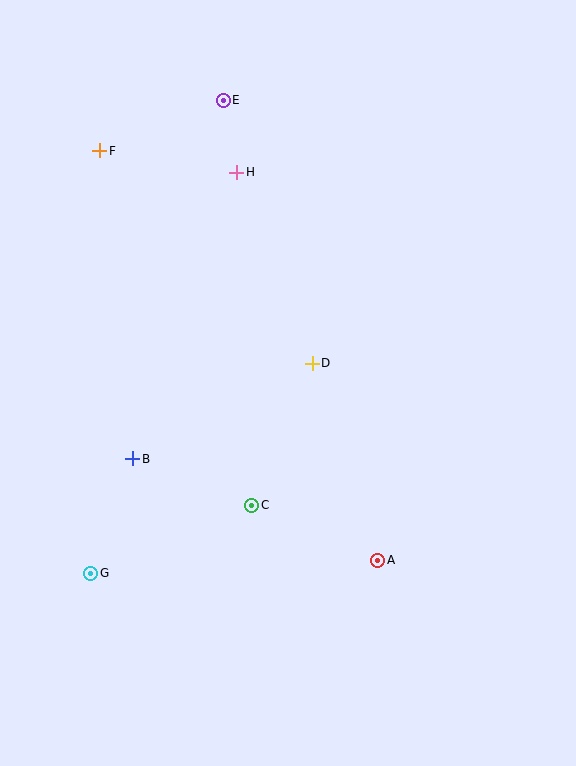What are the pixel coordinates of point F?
Point F is at (100, 151).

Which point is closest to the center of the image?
Point D at (312, 363) is closest to the center.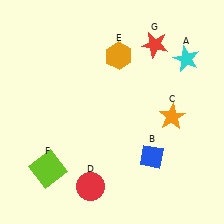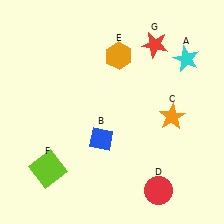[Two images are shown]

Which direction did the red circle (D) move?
The red circle (D) moved right.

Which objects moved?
The objects that moved are: the blue diamond (B), the red circle (D).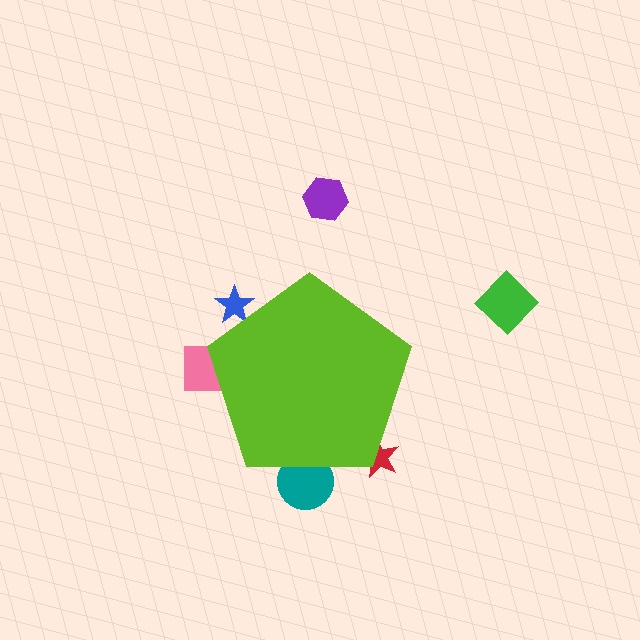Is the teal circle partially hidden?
Yes, the teal circle is partially hidden behind the lime pentagon.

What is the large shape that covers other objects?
A lime pentagon.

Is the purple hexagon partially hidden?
No, the purple hexagon is fully visible.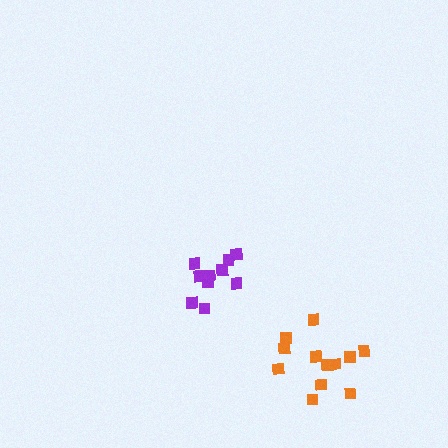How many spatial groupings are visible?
There are 2 spatial groupings.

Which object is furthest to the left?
The purple cluster is leftmost.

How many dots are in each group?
Group 1: 10 dots, Group 2: 12 dots (22 total).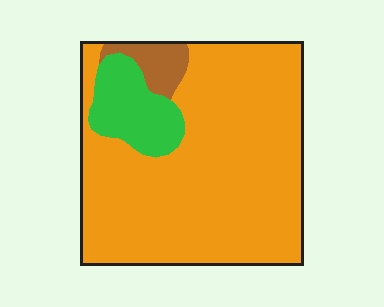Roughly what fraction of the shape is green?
Green takes up about one eighth (1/8) of the shape.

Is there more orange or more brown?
Orange.